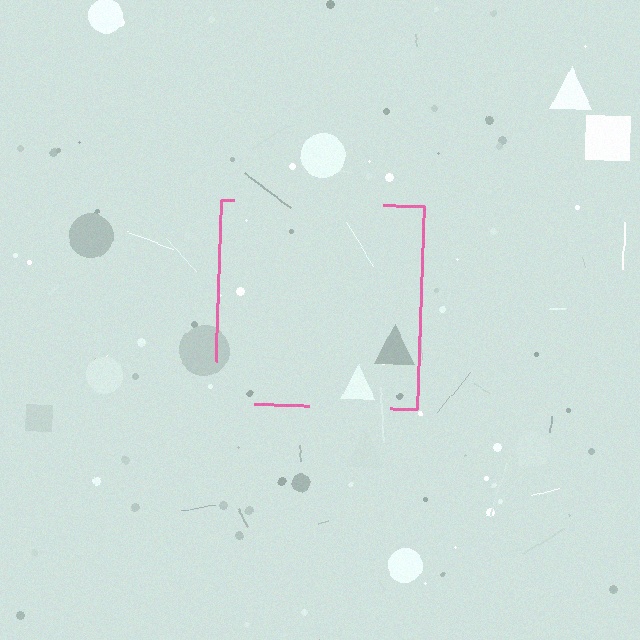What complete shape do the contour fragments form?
The contour fragments form a square.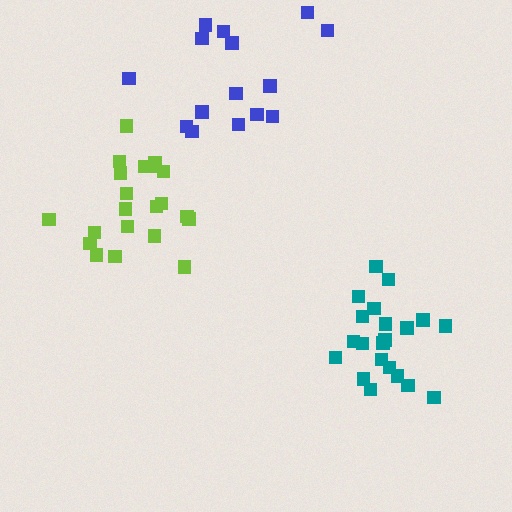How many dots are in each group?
Group 1: 15 dots, Group 2: 21 dots, Group 3: 21 dots (57 total).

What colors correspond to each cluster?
The clusters are colored: blue, teal, lime.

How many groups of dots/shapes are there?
There are 3 groups.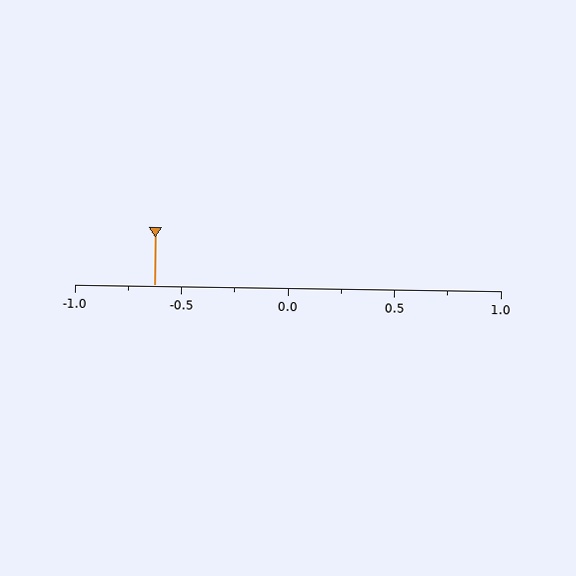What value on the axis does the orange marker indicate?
The marker indicates approximately -0.62.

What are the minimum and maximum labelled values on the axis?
The axis runs from -1.0 to 1.0.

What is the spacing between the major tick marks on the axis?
The major ticks are spaced 0.5 apart.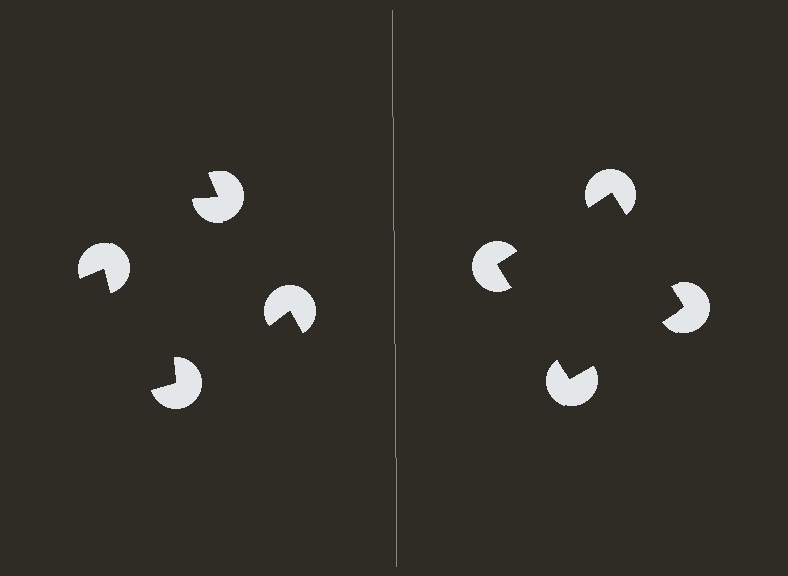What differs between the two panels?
The pac-man discs are positioned identically on both sides; only the wedge orientations differ. On the right they align to a square; on the left they are misaligned.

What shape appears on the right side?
An illusory square.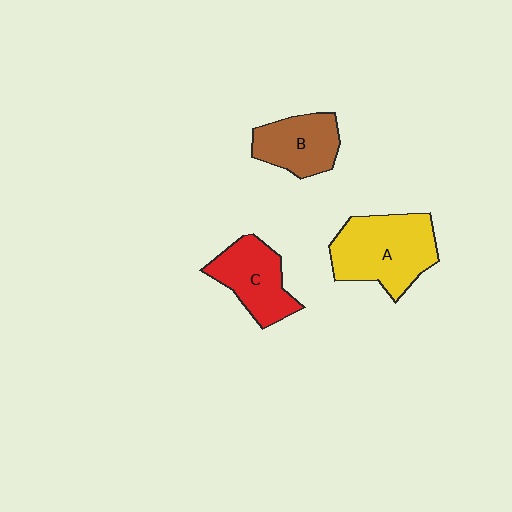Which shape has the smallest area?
Shape B (brown).